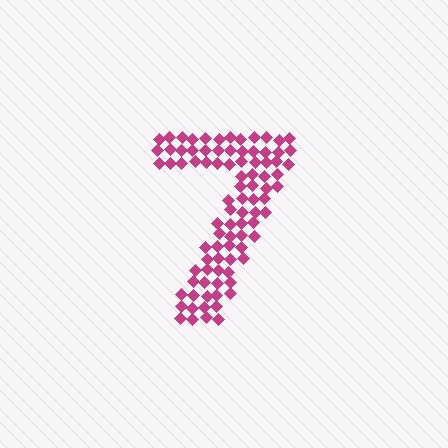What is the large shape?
The large shape is the digit 7.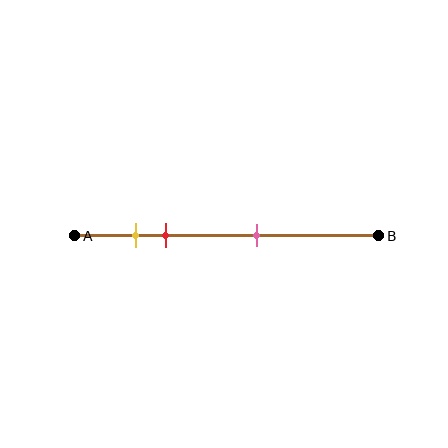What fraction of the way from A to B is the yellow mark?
The yellow mark is approximately 20% (0.2) of the way from A to B.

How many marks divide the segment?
There are 3 marks dividing the segment.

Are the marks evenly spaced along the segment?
No, the marks are not evenly spaced.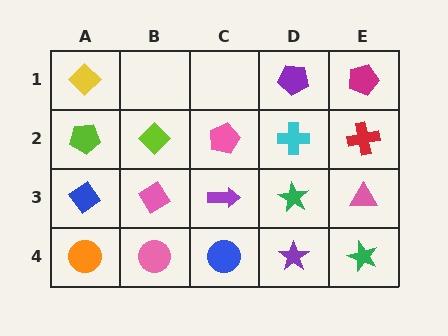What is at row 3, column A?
A blue diamond.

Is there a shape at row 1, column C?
No, that cell is empty.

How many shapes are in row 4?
5 shapes.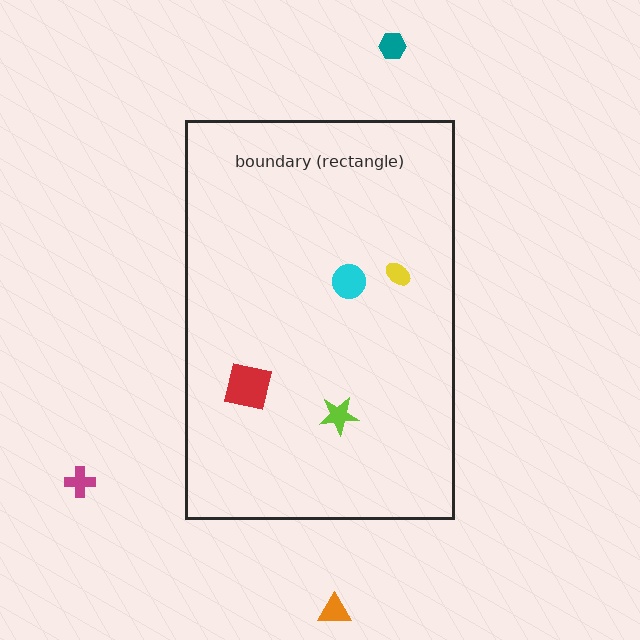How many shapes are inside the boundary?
4 inside, 3 outside.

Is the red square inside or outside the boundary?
Inside.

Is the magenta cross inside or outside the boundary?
Outside.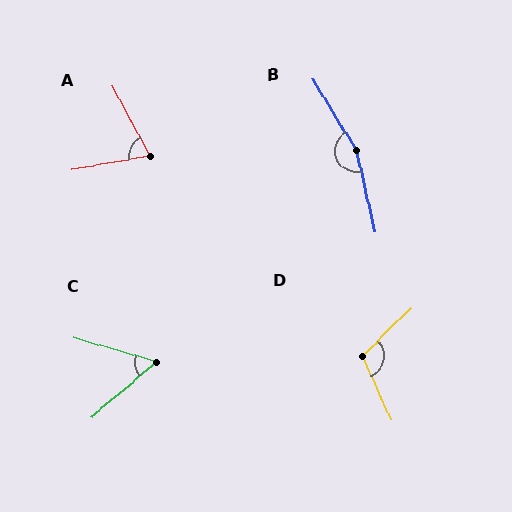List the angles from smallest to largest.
C (57°), A (72°), D (111°), B (162°).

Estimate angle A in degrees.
Approximately 72 degrees.